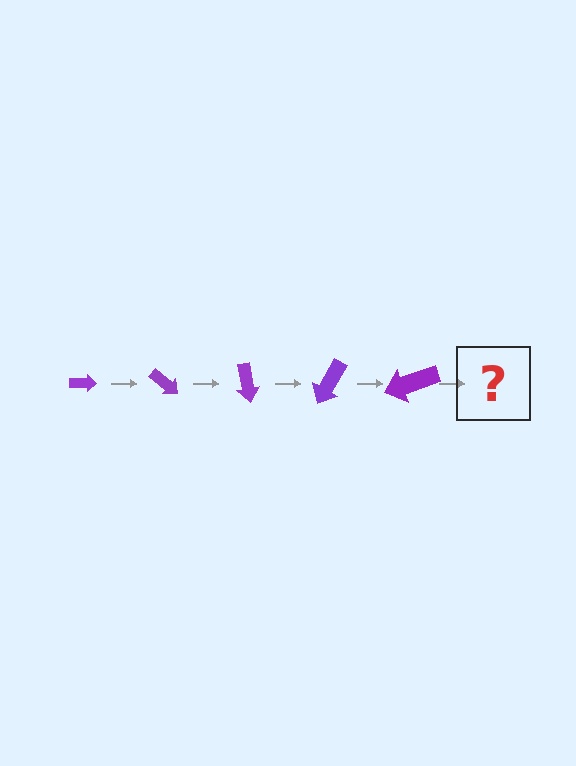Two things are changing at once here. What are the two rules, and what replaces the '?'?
The two rules are that the arrow grows larger each step and it rotates 40 degrees each step. The '?' should be an arrow, larger than the previous one and rotated 200 degrees from the start.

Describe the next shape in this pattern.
It should be an arrow, larger than the previous one and rotated 200 degrees from the start.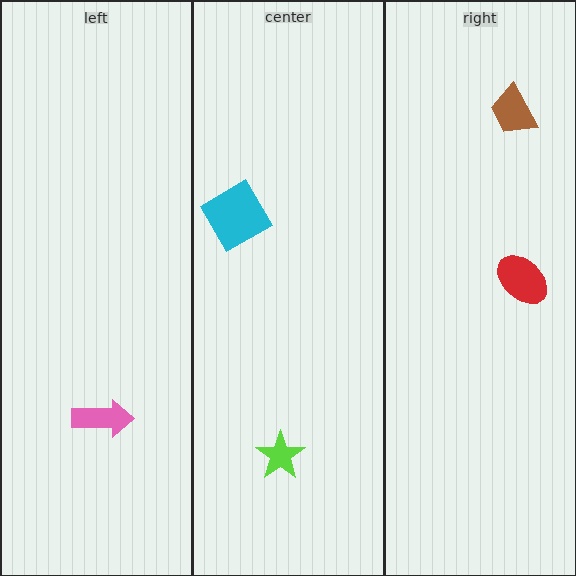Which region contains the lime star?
The center region.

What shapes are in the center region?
The lime star, the cyan square.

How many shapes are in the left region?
1.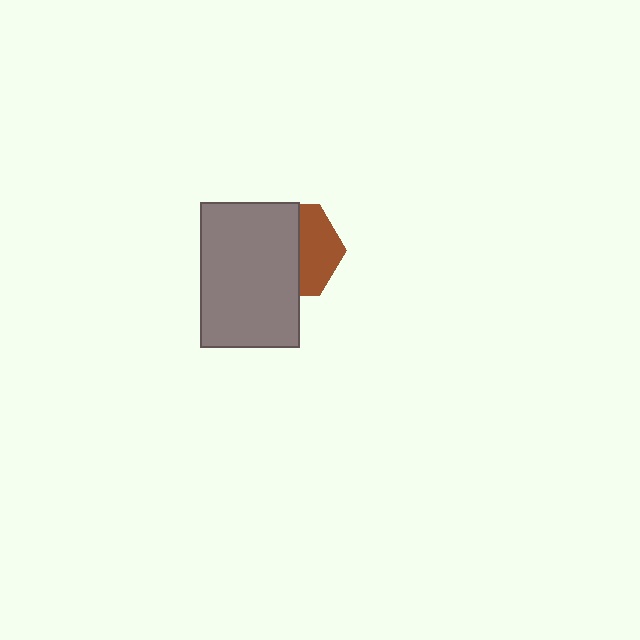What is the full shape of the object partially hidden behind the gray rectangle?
The partially hidden object is a brown hexagon.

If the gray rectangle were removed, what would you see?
You would see the complete brown hexagon.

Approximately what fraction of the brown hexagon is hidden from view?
Roughly 58% of the brown hexagon is hidden behind the gray rectangle.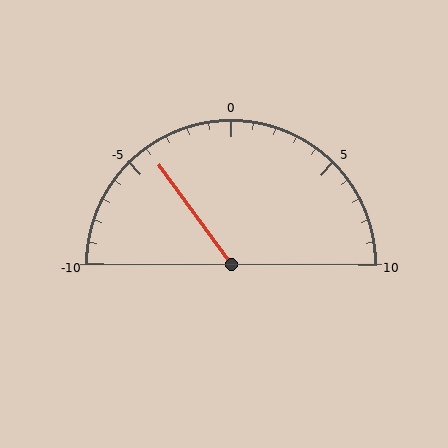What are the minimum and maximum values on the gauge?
The gauge ranges from -10 to 10.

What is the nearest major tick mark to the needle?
The nearest major tick mark is -5.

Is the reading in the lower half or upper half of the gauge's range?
The reading is in the lower half of the range (-10 to 10).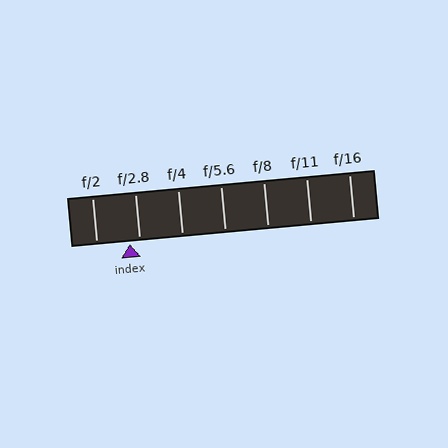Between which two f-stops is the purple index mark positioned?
The index mark is between f/2 and f/2.8.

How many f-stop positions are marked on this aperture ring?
There are 7 f-stop positions marked.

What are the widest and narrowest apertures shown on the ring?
The widest aperture shown is f/2 and the narrowest is f/16.